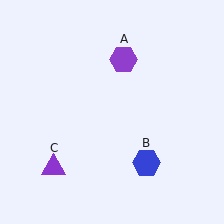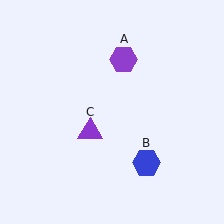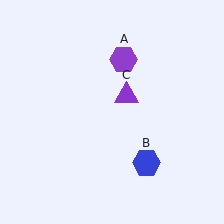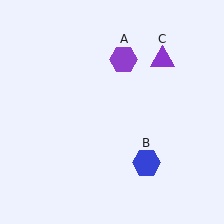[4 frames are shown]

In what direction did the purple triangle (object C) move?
The purple triangle (object C) moved up and to the right.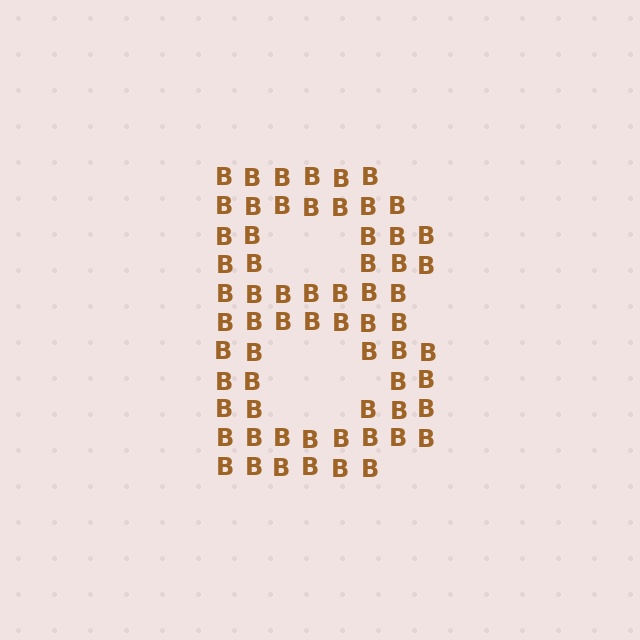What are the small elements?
The small elements are letter B's.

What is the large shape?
The large shape is the letter B.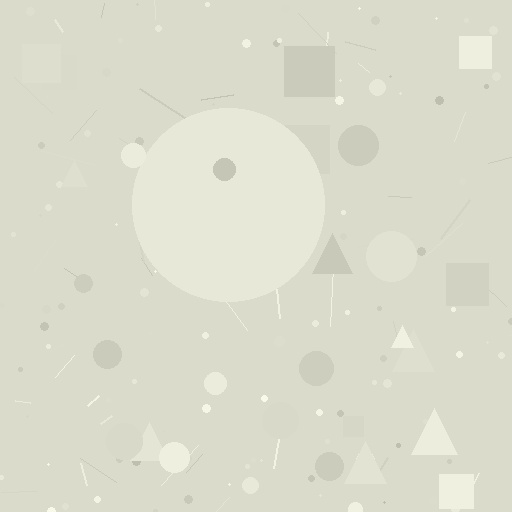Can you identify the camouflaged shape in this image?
The camouflaged shape is a circle.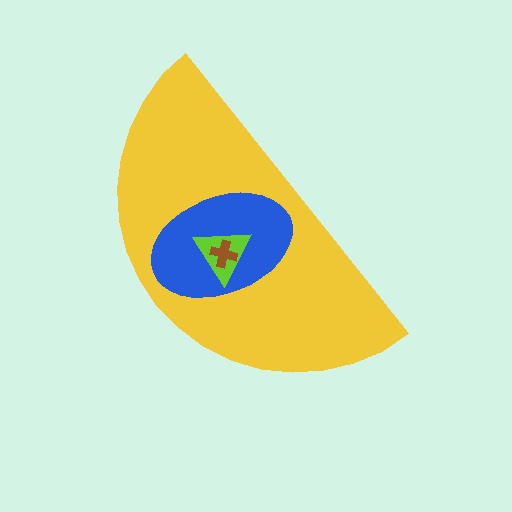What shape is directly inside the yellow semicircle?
The blue ellipse.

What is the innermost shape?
The brown cross.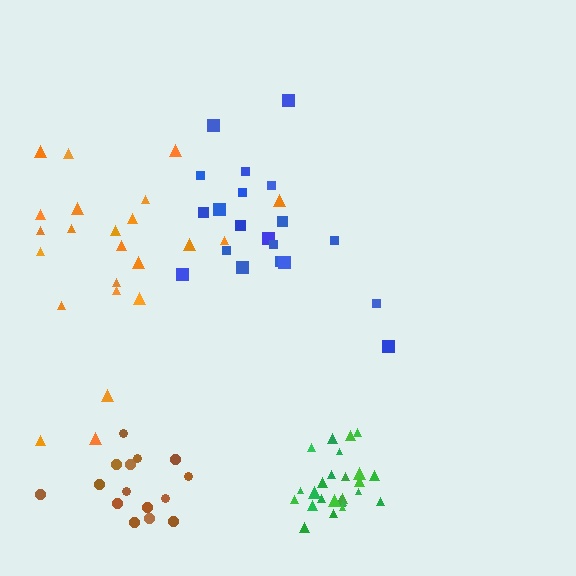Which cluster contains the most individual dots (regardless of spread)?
Green (26).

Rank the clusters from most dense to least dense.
green, brown, blue, orange.